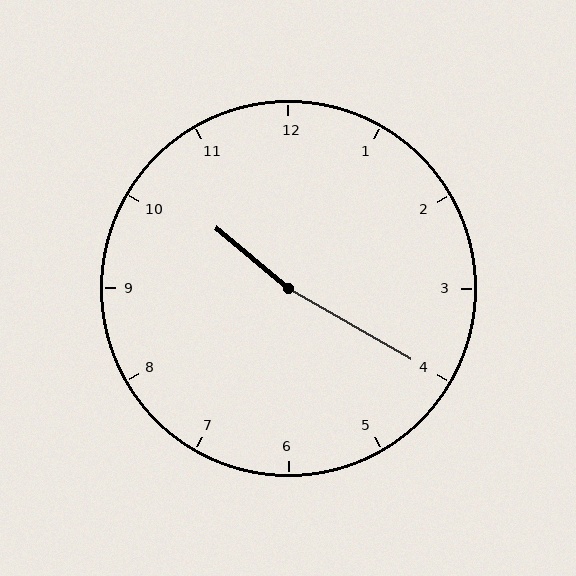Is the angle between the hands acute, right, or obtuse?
It is obtuse.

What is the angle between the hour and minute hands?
Approximately 170 degrees.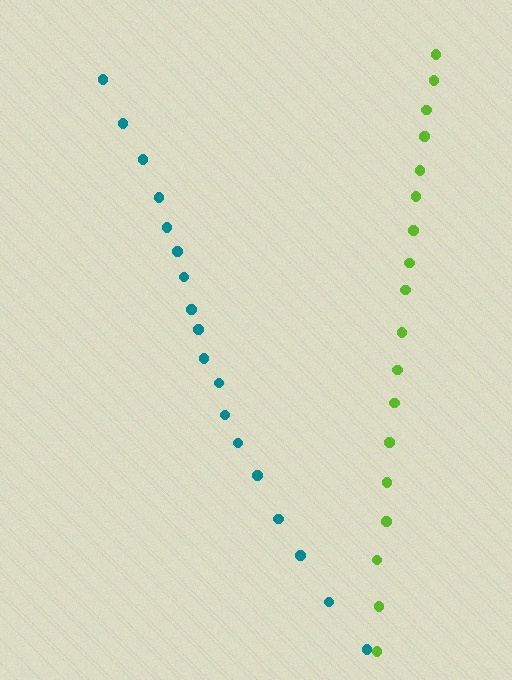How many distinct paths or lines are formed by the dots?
There are 2 distinct paths.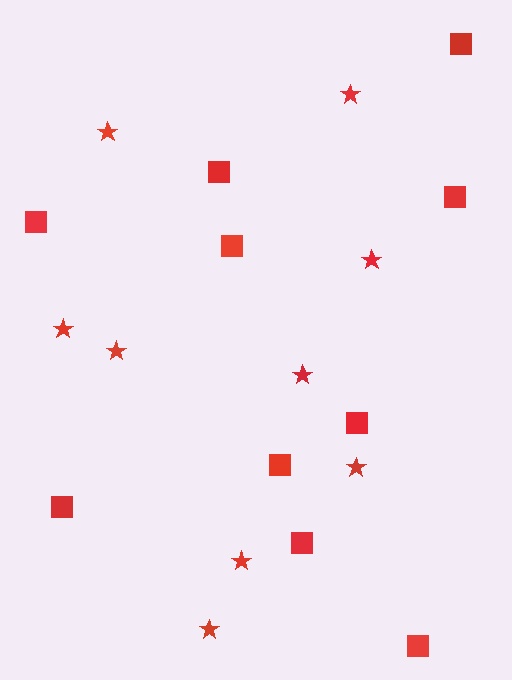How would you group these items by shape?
There are 2 groups: one group of stars (9) and one group of squares (10).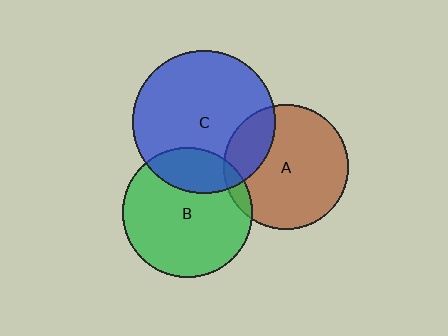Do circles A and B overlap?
Yes.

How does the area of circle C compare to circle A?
Approximately 1.3 times.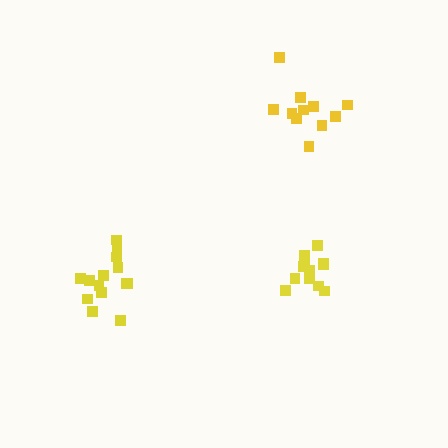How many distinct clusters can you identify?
There are 3 distinct clusters.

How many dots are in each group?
Group 1: 14 dots, Group 2: 11 dots, Group 3: 12 dots (37 total).